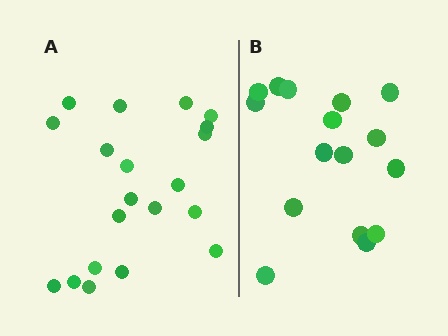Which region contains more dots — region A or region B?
Region A (the left region) has more dots.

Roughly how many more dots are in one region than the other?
Region A has about 4 more dots than region B.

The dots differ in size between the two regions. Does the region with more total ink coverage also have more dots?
No. Region B has more total ink coverage because its dots are larger, but region A actually contains more individual dots. Total area can be misleading — the number of items is what matters here.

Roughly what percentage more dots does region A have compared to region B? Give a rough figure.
About 25% more.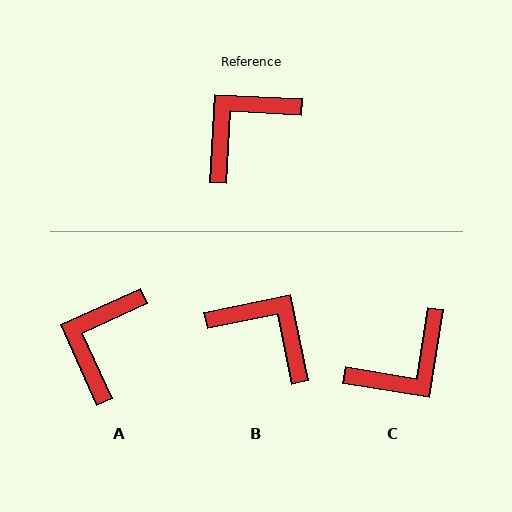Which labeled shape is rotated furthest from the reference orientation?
C, about 174 degrees away.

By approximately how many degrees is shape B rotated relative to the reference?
Approximately 75 degrees clockwise.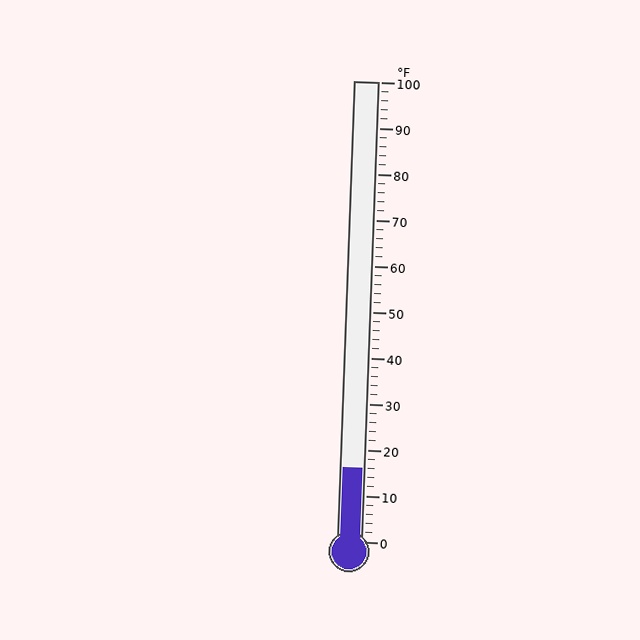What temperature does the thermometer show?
The thermometer shows approximately 16°F.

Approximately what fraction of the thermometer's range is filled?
The thermometer is filled to approximately 15% of its range.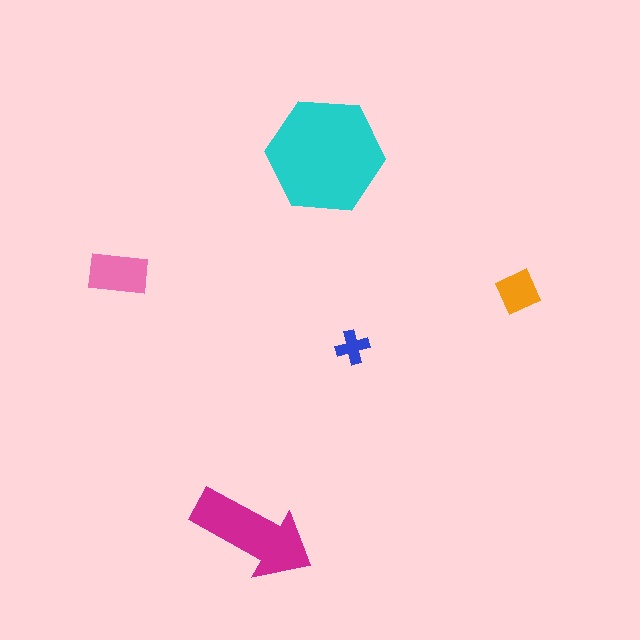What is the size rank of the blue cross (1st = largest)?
5th.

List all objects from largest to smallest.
The cyan hexagon, the magenta arrow, the pink rectangle, the orange square, the blue cross.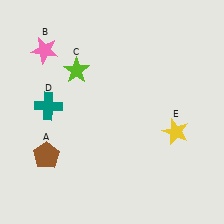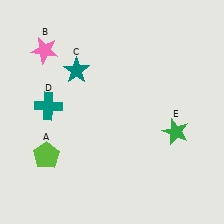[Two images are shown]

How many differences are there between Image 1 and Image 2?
There are 3 differences between the two images.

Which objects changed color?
A changed from brown to lime. C changed from lime to teal. E changed from yellow to green.